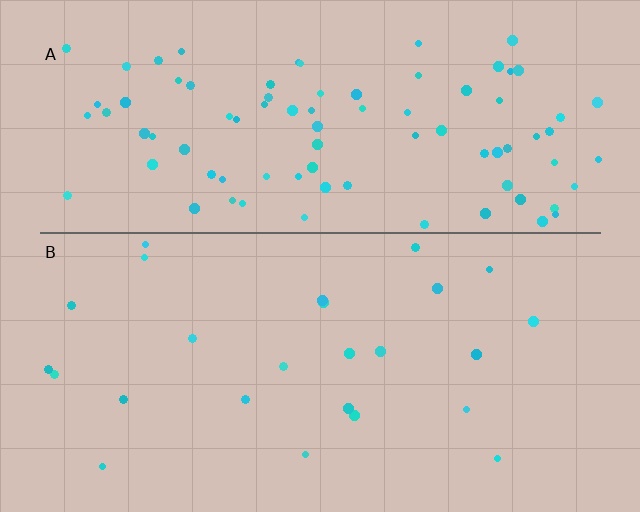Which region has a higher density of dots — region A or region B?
A (the top).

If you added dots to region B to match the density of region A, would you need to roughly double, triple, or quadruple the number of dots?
Approximately triple.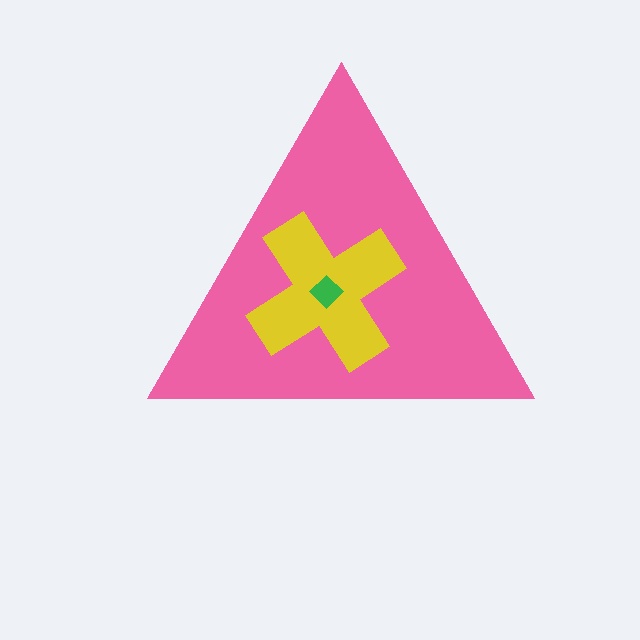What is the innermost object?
The green diamond.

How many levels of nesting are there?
3.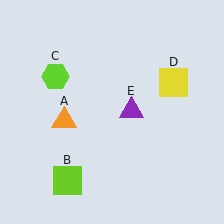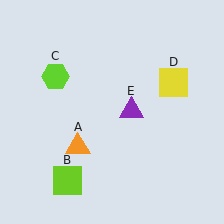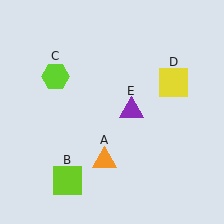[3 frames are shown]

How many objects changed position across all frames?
1 object changed position: orange triangle (object A).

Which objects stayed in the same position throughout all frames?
Lime square (object B) and lime hexagon (object C) and yellow square (object D) and purple triangle (object E) remained stationary.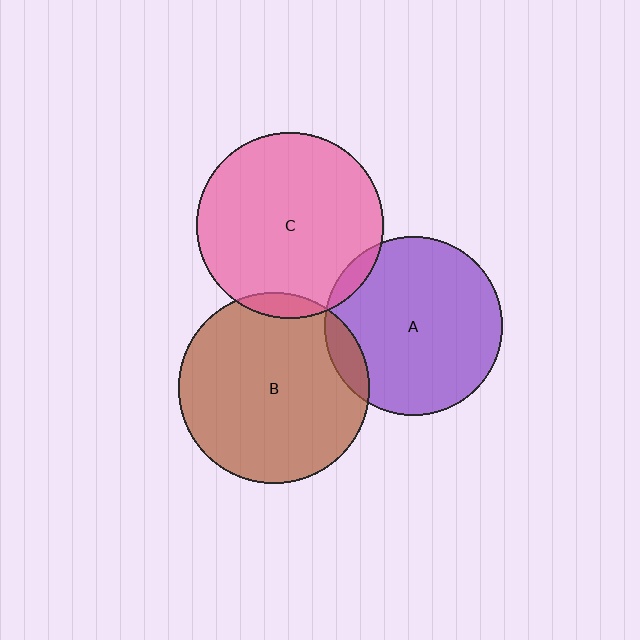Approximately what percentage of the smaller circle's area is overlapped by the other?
Approximately 5%.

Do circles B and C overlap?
Yes.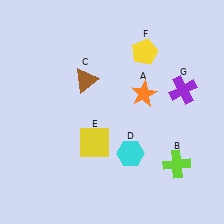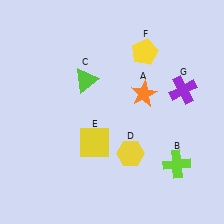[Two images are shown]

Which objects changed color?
C changed from brown to lime. D changed from cyan to yellow.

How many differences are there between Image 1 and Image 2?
There are 2 differences between the two images.